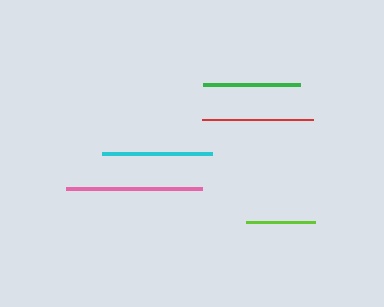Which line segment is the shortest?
The lime line is the shortest at approximately 69 pixels.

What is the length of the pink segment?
The pink segment is approximately 135 pixels long.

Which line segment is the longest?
The pink line is the longest at approximately 135 pixels.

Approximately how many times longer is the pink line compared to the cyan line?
The pink line is approximately 1.2 times the length of the cyan line.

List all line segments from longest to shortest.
From longest to shortest: pink, red, cyan, green, lime.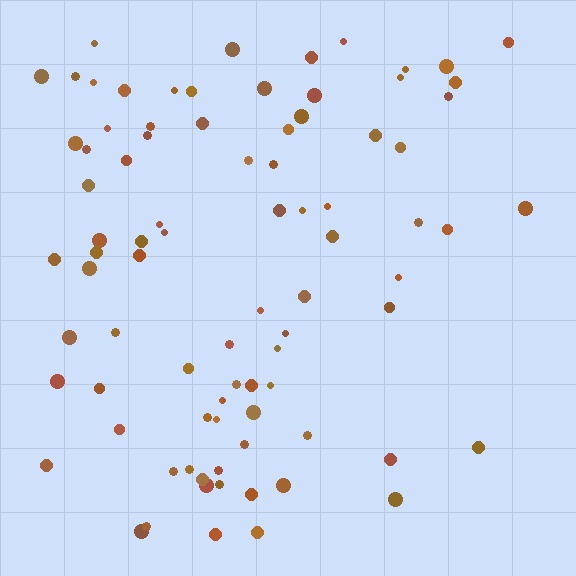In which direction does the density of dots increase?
From right to left, with the left side densest.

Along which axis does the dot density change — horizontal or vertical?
Horizontal.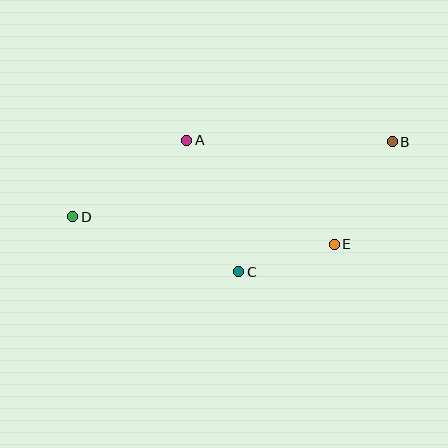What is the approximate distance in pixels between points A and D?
The distance between A and D is approximately 137 pixels.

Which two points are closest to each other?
Points C and E are closest to each other.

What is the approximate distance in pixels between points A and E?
The distance between A and E is approximately 180 pixels.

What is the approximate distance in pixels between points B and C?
The distance between B and C is approximately 201 pixels.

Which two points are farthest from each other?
Points B and D are farthest from each other.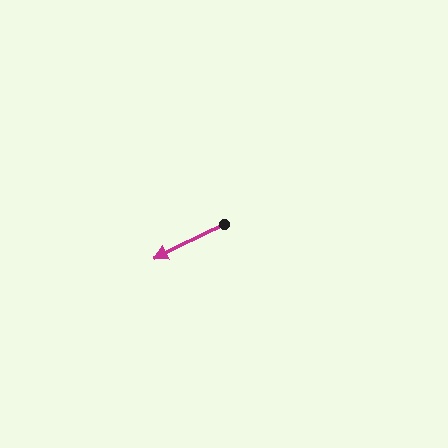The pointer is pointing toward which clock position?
Roughly 8 o'clock.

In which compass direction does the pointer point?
Southwest.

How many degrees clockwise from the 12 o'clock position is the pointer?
Approximately 244 degrees.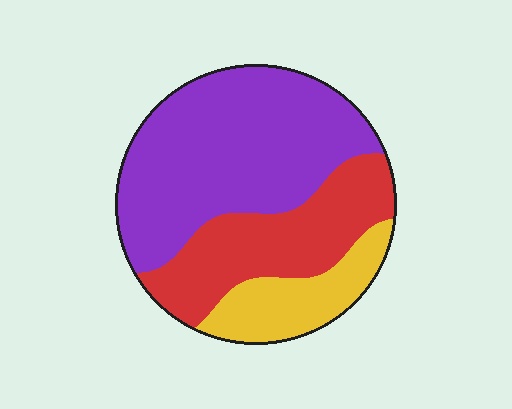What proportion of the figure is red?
Red takes up about one third (1/3) of the figure.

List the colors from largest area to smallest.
From largest to smallest: purple, red, yellow.